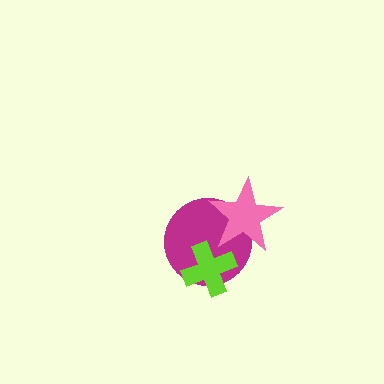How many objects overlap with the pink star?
1 object overlaps with the pink star.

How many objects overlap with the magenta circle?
2 objects overlap with the magenta circle.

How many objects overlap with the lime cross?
1 object overlaps with the lime cross.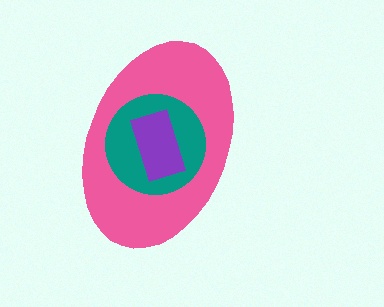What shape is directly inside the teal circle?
The purple rectangle.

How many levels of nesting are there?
3.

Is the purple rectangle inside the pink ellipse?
Yes.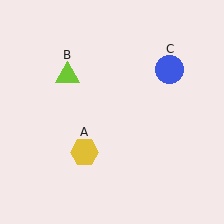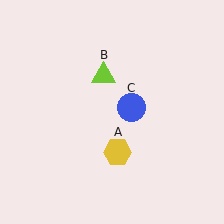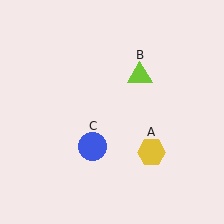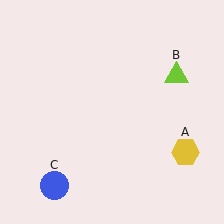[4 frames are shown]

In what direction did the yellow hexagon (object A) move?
The yellow hexagon (object A) moved right.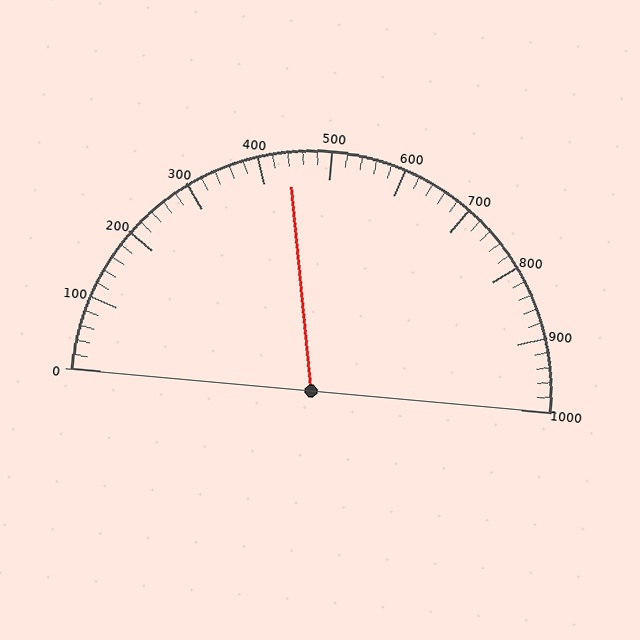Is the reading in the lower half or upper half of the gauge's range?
The reading is in the lower half of the range (0 to 1000).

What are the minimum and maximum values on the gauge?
The gauge ranges from 0 to 1000.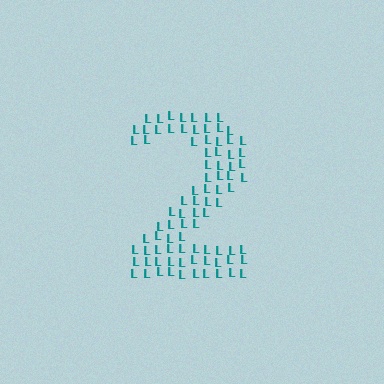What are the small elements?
The small elements are letter L's.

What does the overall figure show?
The overall figure shows the digit 2.